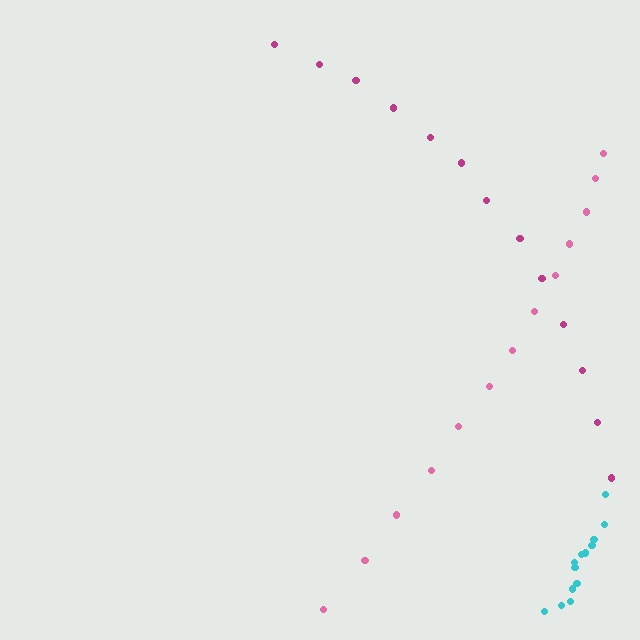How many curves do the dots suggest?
There are 3 distinct paths.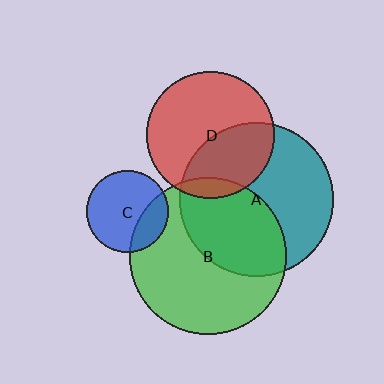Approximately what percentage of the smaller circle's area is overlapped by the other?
Approximately 40%.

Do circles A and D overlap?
Yes.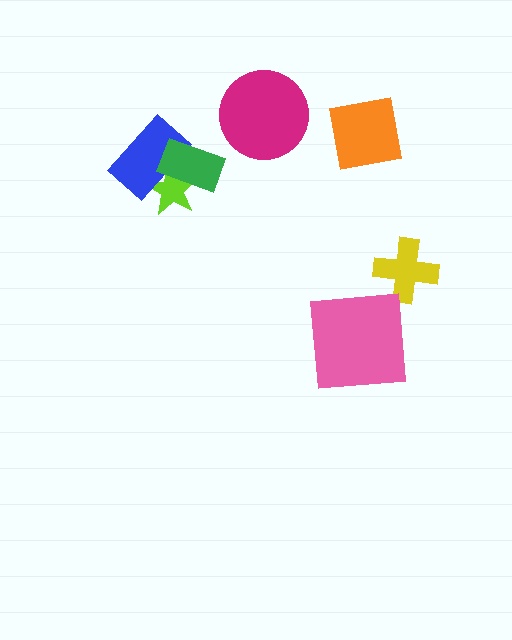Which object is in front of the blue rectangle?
The green rectangle is in front of the blue rectangle.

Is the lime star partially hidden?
Yes, it is partially covered by another shape.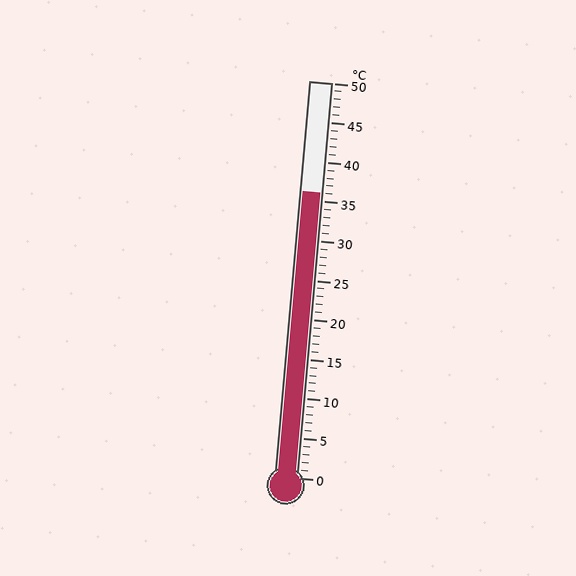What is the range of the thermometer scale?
The thermometer scale ranges from 0°C to 50°C.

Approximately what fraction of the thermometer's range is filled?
The thermometer is filled to approximately 70% of its range.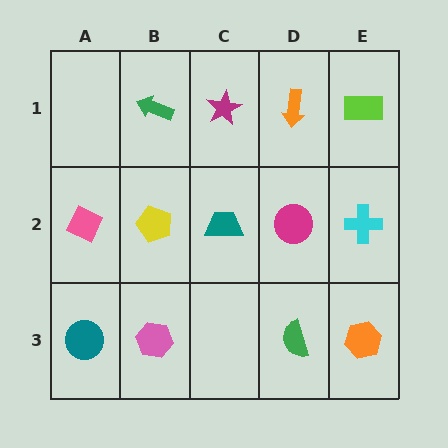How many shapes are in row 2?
5 shapes.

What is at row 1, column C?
A magenta star.